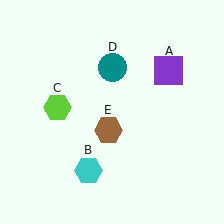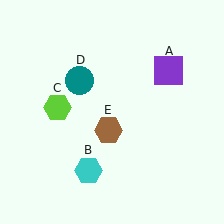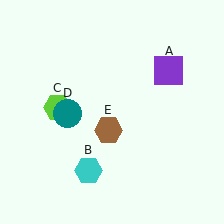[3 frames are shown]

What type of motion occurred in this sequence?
The teal circle (object D) rotated counterclockwise around the center of the scene.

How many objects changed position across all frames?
1 object changed position: teal circle (object D).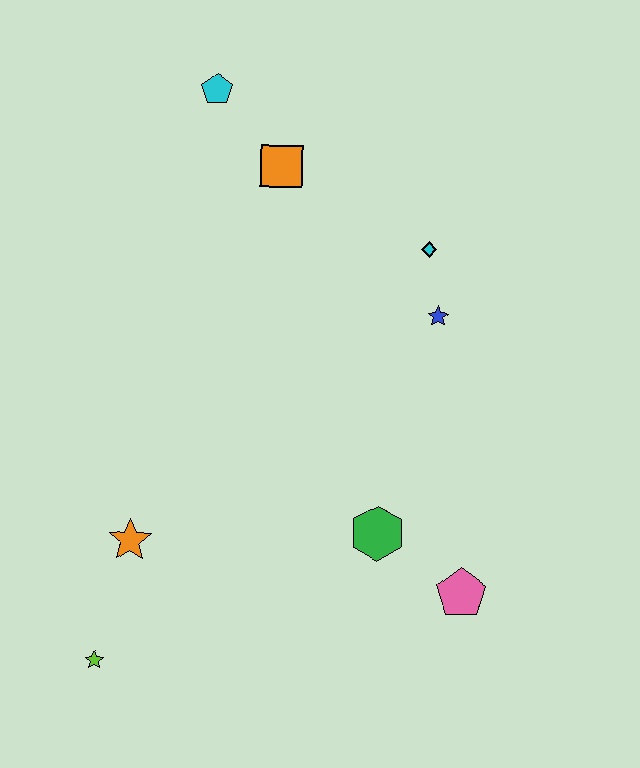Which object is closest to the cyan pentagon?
The orange square is closest to the cyan pentagon.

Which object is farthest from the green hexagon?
The cyan pentagon is farthest from the green hexagon.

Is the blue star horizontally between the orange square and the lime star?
No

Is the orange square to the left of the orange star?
No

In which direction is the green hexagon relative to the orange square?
The green hexagon is below the orange square.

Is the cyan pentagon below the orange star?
No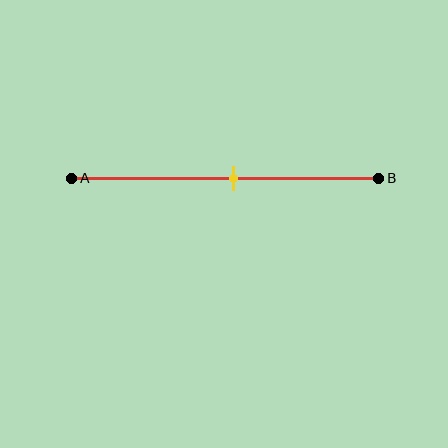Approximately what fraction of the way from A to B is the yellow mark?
The yellow mark is approximately 55% of the way from A to B.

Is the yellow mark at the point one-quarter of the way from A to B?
No, the mark is at about 55% from A, not at the 25% one-quarter point.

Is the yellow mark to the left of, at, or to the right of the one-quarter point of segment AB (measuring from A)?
The yellow mark is to the right of the one-quarter point of segment AB.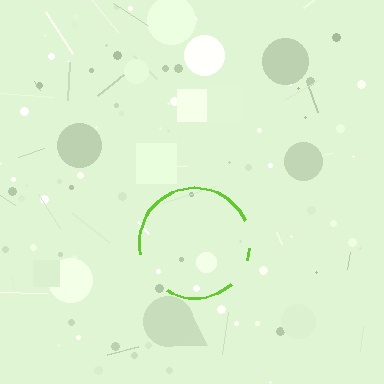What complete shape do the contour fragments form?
The contour fragments form a circle.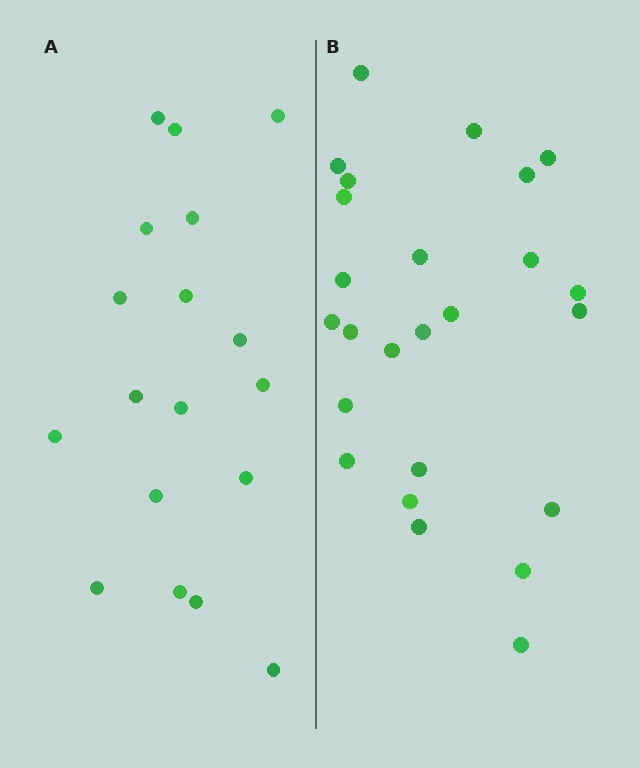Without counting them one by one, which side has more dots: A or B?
Region B (the right region) has more dots.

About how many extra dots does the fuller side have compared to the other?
Region B has roughly 8 or so more dots than region A.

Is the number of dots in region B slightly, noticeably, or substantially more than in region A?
Region B has noticeably more, but not dramatically so. The ratio is roughly 1.4 to 1.